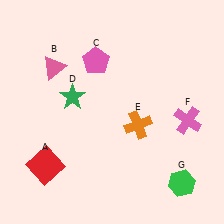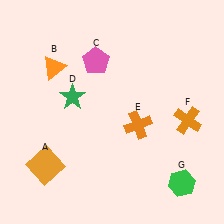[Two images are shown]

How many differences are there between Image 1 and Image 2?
There are 3 differences between the two images.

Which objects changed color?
A changed from red to orange. B changed from pink to orange. F changed from pink to orange.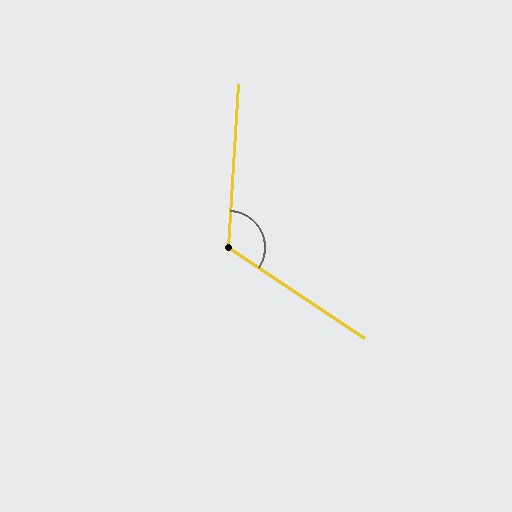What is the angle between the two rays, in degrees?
Approximately 120 degrees.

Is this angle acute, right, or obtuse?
It is obtuse.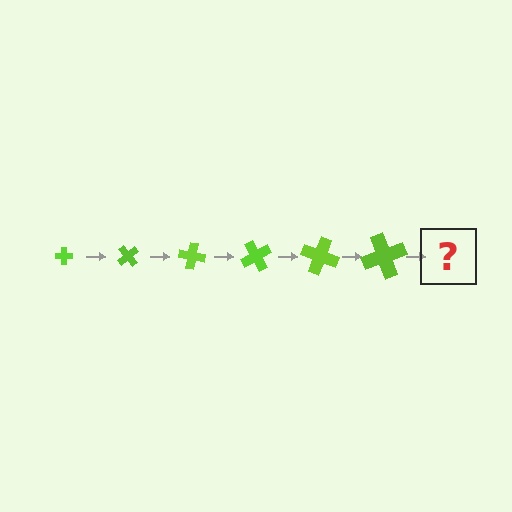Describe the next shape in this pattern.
It should be a cross, larger than the previous one and rotated 300 degrees from the start.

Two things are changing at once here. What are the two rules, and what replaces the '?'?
The two rules are that the cross grows larger each step and it rotates 50 degrees each step. The '?' should be a cross, larger than the previous one and rotated 300 degrees from the start.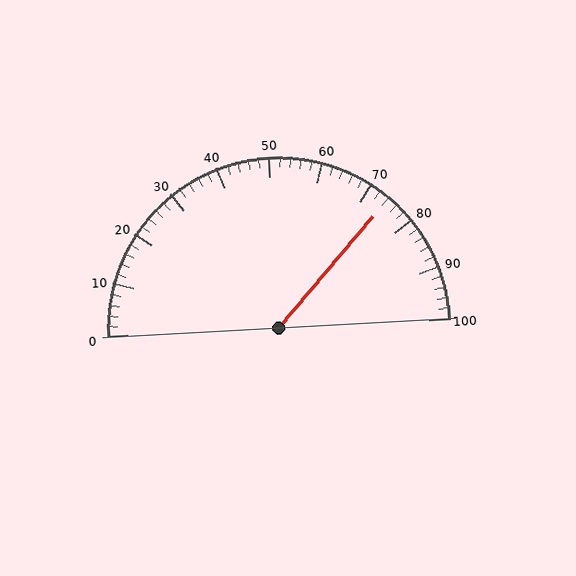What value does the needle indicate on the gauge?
The needle indicates approximately 74.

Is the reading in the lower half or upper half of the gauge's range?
The reading is in the upper half of the range (0 to 100).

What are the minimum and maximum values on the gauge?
The gauge ranges from 0 to 100.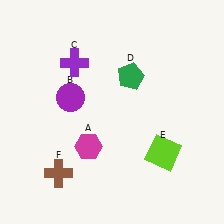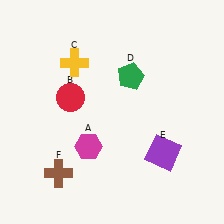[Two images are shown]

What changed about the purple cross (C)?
In Image 1, C is purple. In Image 2, it changed to yellow.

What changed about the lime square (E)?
In Image 1, E is lime. In Image 2, it changed to purple.